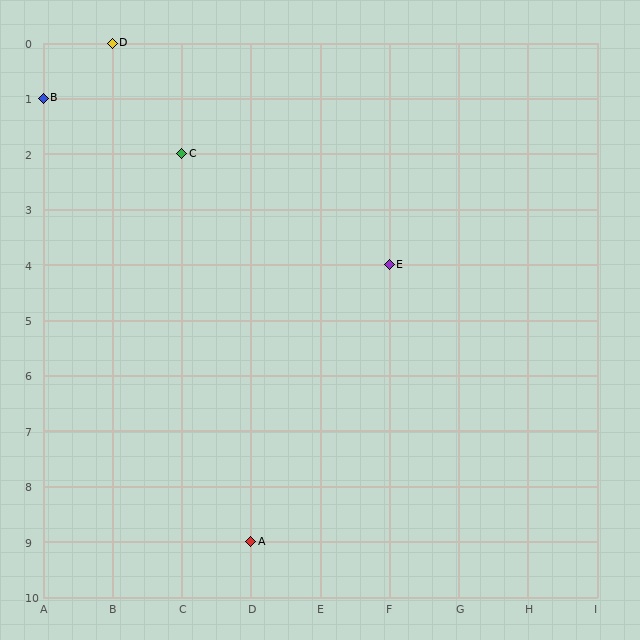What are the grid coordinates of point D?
Point D is at grid coordinates (B, 0).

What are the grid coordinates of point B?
Point B is at grid coordinates (A, 1).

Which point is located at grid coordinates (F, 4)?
Point E is at (F, 4).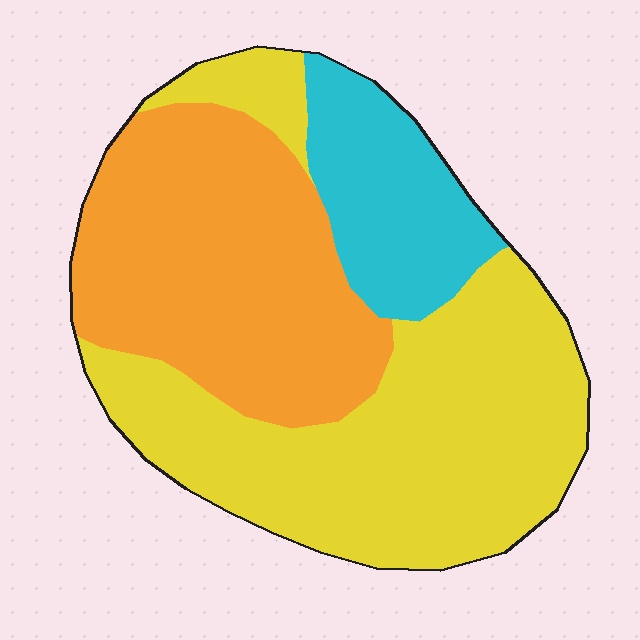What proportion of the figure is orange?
Orange covers 36% of the figure.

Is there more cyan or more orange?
Orange.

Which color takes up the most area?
Yellow, at roughly 50%.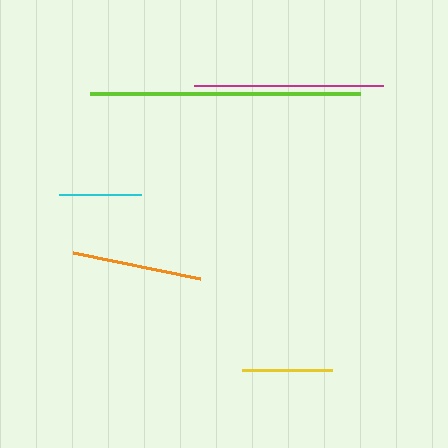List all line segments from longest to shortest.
From longest to shortest: lime, magenta, orange, yellow, cyan.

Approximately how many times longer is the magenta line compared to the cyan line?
The magenta line is approximately 2.3 times the length of the cyan line.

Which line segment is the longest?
The lime line is the longest at approximately 271 pixels.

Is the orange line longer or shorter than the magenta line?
The magenta line is longer than the orange line.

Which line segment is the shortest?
The cyan line is the shortest at approximately 82 pixels.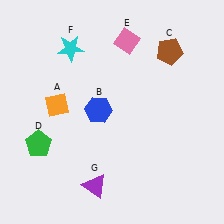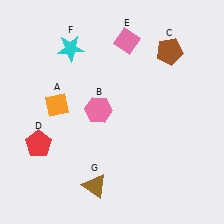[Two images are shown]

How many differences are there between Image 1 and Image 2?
There are 3 differences between the two images.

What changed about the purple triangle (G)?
In Image 1, G is purple. In Image 2, it changed to brown.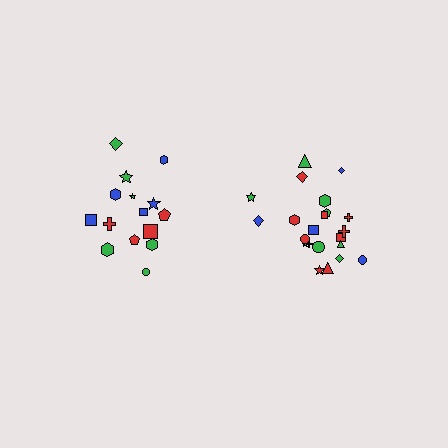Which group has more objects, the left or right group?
The right group.